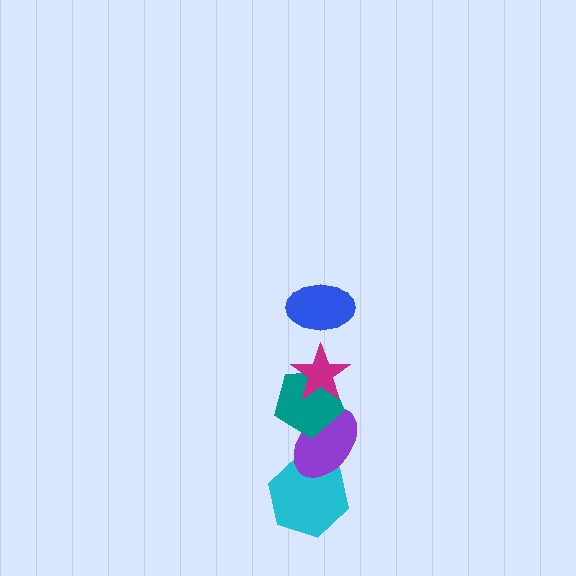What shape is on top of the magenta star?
The blue ellipse is on top of the magenta star.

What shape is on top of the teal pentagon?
The magenta star is on top of the teal pentagon.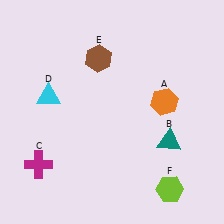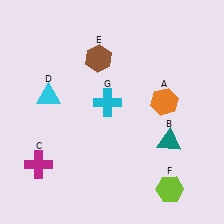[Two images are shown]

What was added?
A cyan cross (G) was added in Image 2.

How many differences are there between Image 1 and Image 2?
There is 1 difference between the two images.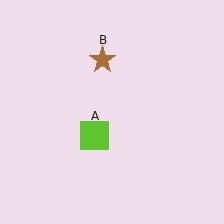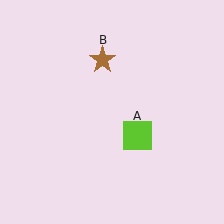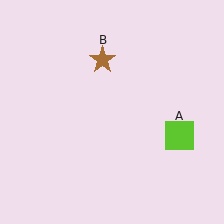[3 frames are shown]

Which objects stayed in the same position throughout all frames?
Brown star (object B) remained stationary.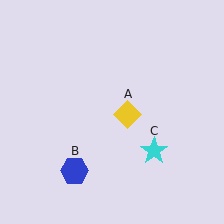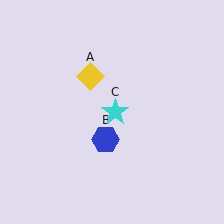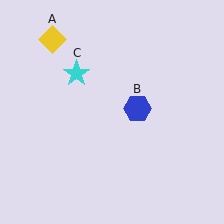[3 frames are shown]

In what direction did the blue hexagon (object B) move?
The blue hexagon (object B) moved up and to the right.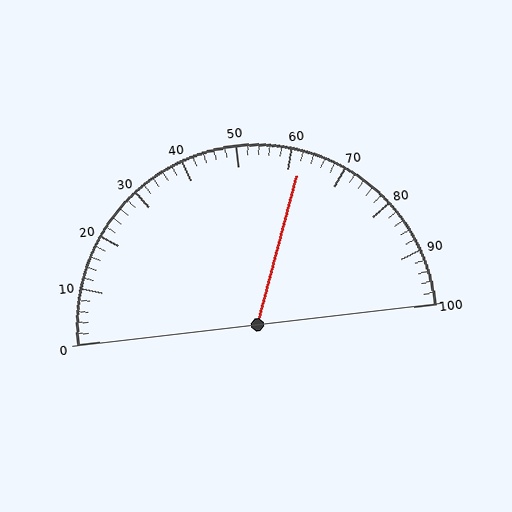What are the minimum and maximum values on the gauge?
The gauge ranges from 0 to 100.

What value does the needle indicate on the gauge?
The needle indicates approximately 62.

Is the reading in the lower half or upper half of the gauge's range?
The reading is in the upper half of the range (0 to 100).